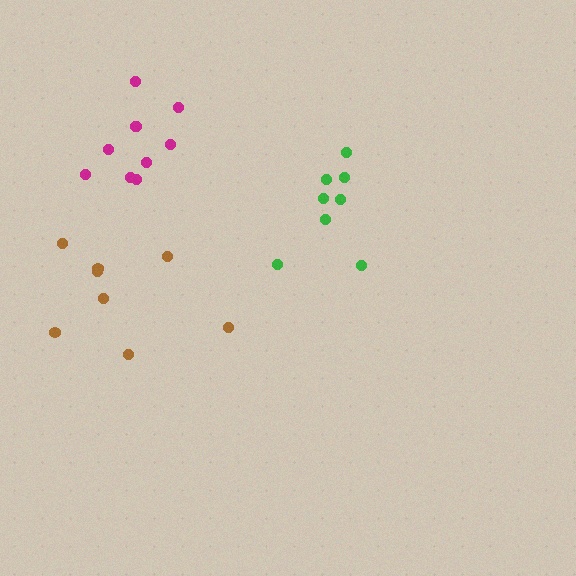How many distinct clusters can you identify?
There are 3 distinct clusters.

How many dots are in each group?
Group 1: 8 dots, Group 2: 8 dots, Group 3: 10 dots (26 total).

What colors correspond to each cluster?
The clusters are colored: green, brown, magenta.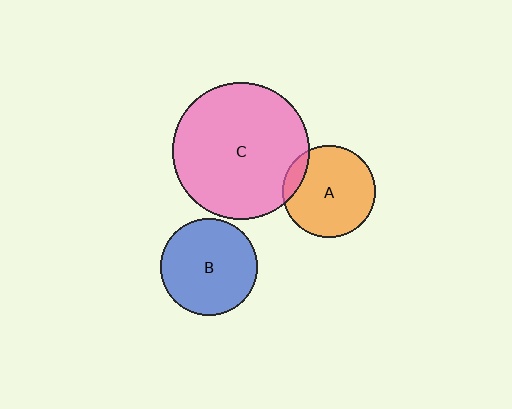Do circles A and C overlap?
Yes.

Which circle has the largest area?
Circle C (pink).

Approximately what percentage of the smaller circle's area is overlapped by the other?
Approximately 10%.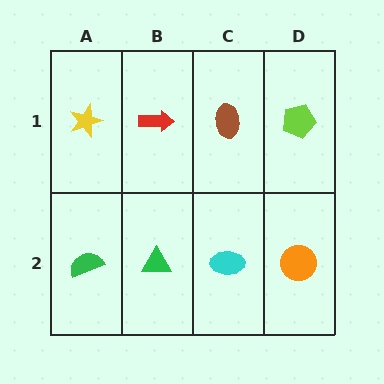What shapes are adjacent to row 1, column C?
A cyan ellipse (row 2, column C), a red arrow (row 1, column B), a lime pentagon (row 1, column D).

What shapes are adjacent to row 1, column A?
A green semicircle (row 2, column A), a red arrow (row 1, column B).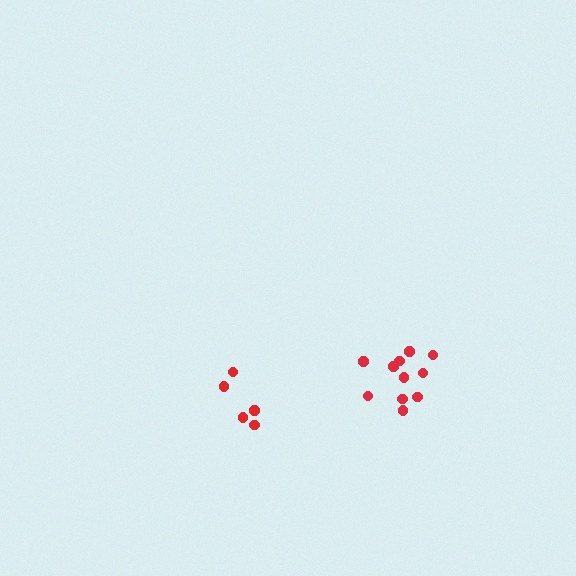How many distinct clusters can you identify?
There are 2 distinct clusters.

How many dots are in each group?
Group 1: 11 dots, Group 2: 5 dots (16 total).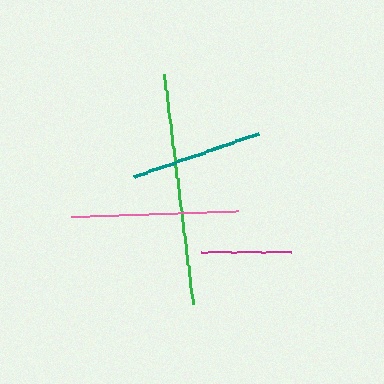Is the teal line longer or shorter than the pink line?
The pink line is longer than the teal line.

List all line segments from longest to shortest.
From longest to shortest: green, pink, teal, magenta.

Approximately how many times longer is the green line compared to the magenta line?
The green line is approximately 2.6 times the length of the magenta line.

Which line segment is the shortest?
The magenta line is the shortest at approximately 90 pixels.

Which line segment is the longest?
The green line is the longest at approximately 232 pixels.